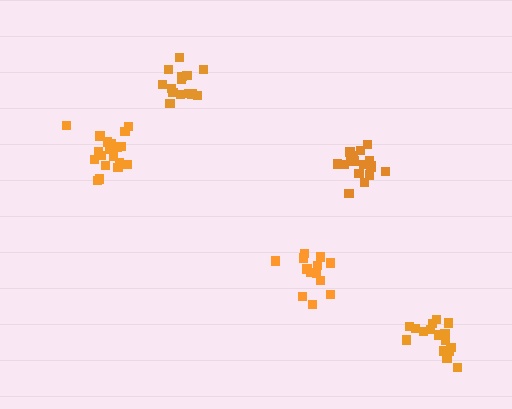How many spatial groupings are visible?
There are 5 spatial groupings.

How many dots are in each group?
Group 1: 13 dots, Group 2: 14 dots, Group 3: 16 dots, Group 4: 19 dots, Group 5: 18 dots (80 total).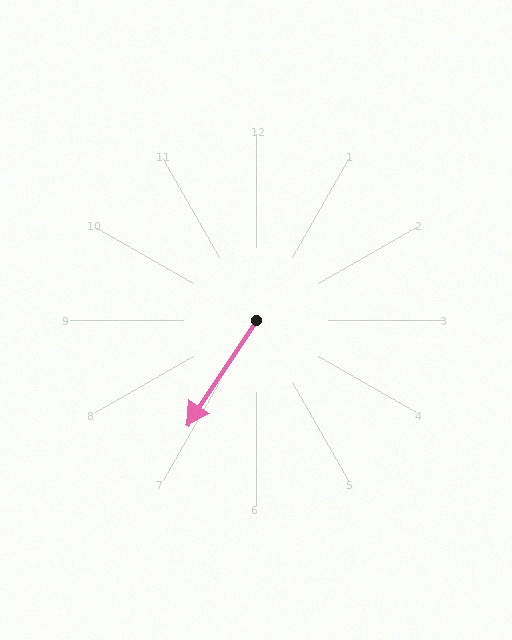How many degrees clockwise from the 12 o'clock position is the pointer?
Approximately 213 degrees.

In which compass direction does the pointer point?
Southwest.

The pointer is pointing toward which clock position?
Roughly 7 o'clock.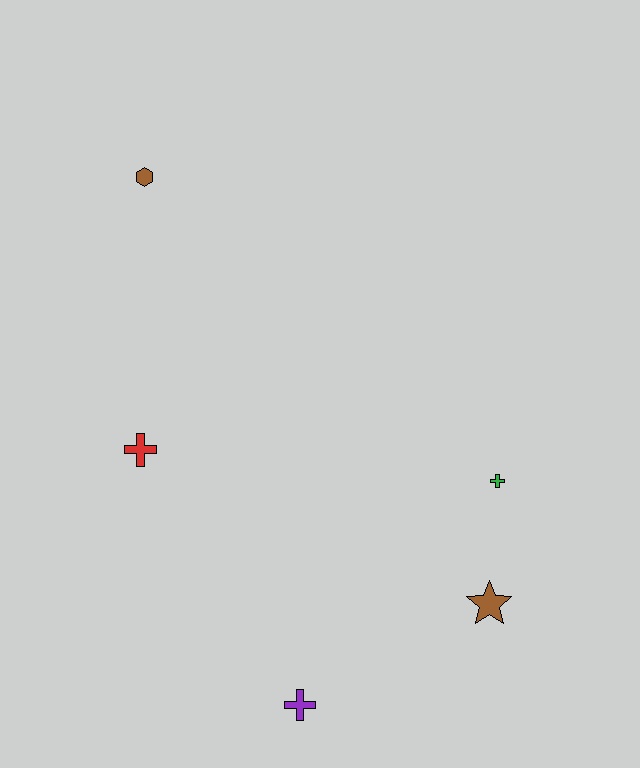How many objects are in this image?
There are 5 objects.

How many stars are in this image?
There is 1 star.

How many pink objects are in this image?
There are no pink objects.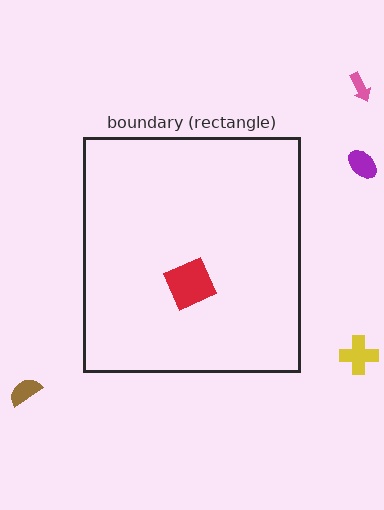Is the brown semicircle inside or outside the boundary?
Outside.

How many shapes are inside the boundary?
1 inside, 4 outside.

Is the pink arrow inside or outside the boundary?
Outside.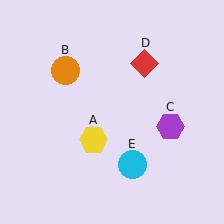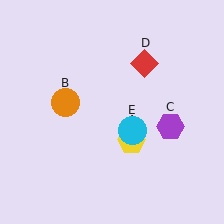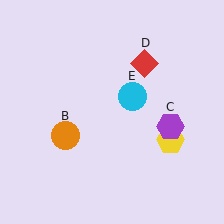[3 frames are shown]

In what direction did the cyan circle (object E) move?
The cyan circle (object E) moved up.